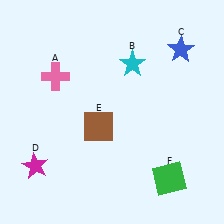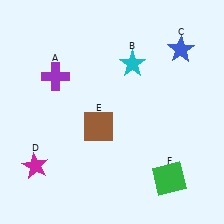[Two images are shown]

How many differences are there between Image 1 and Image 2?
There is 1 difference between the two images.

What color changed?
The cross (A) changed from pink in Image 1 to purple in Image 2.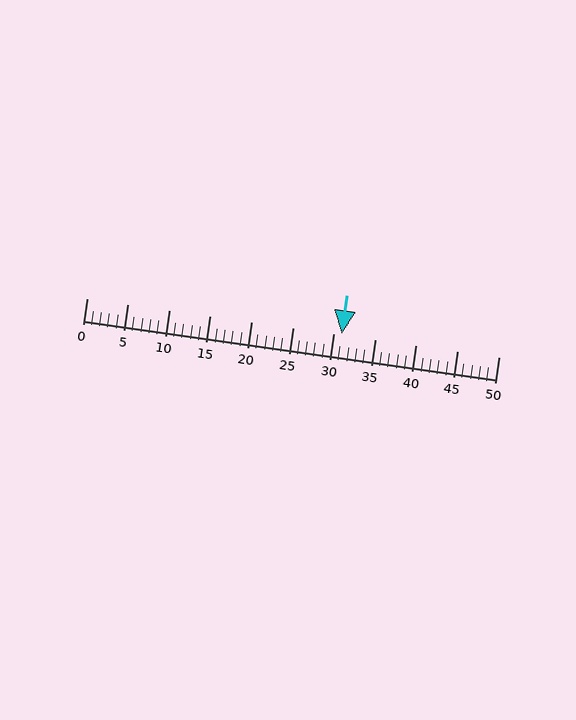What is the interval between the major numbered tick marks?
The major tick marks are spaced 5 units apart.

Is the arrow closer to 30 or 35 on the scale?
The arrow is closer to 30.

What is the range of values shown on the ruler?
The ruler shows values from 0 to 50.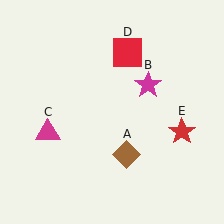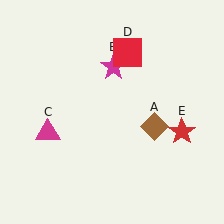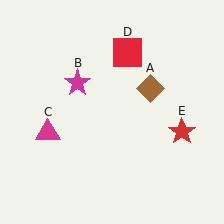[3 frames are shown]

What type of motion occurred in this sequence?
The brown diamond (object A), magenta star (object B) rotated counterclockwise around the center of the scene.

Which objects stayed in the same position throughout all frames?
Magenta triangle (object C) and red square (object D) and red star (object E) remained stationary.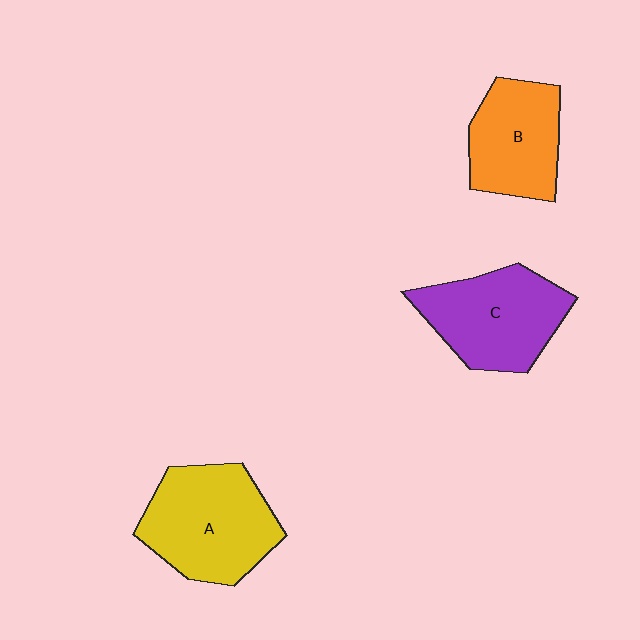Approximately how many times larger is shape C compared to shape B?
Approximately 1.2 times.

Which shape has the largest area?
Shape A (yellow).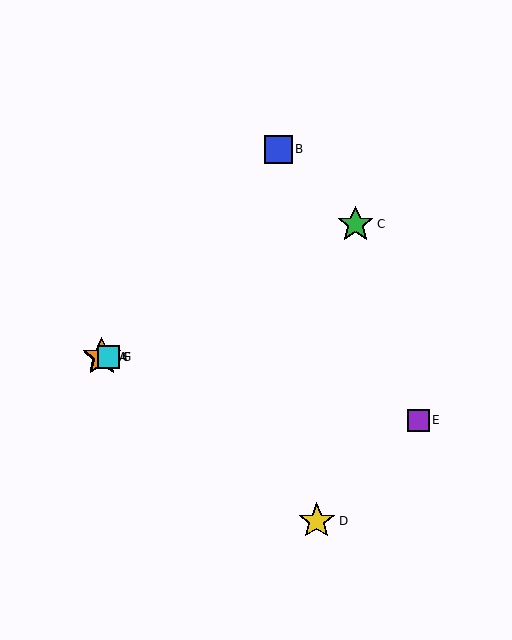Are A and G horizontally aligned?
Yes, both are at y≈357.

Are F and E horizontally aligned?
No, F is at y≈357 and E is at y≈420.